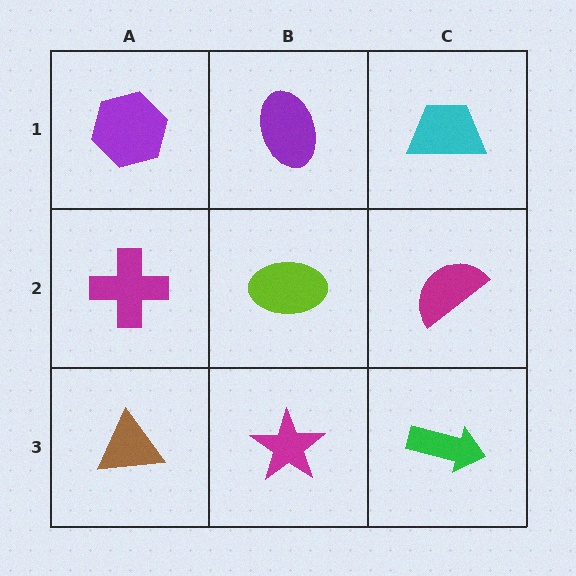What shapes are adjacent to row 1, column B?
A lime ellipse (row 2, column B), a purple hexagon (row 1, column A), a cyan trapezoid (row 1, column C).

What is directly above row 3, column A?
A magenta cross.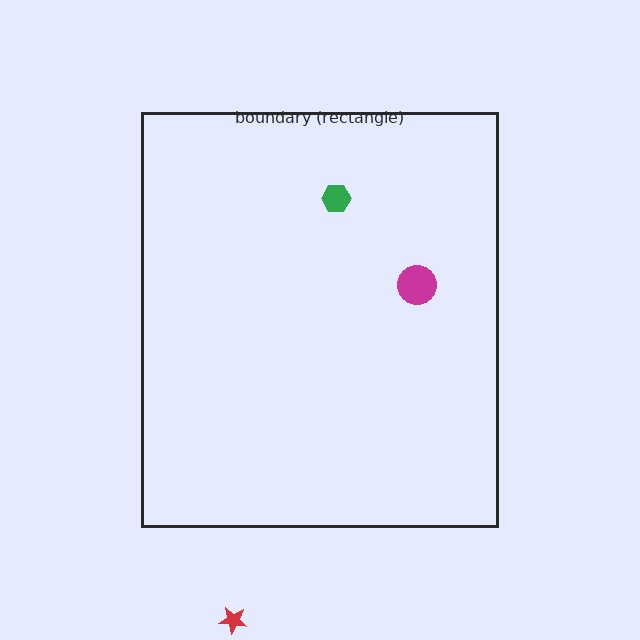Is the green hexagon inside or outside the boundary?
Inside.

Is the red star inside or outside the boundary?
Outside.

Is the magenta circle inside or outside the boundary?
Inside.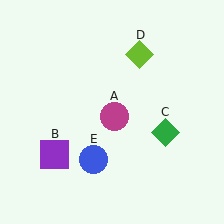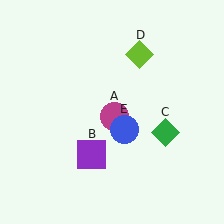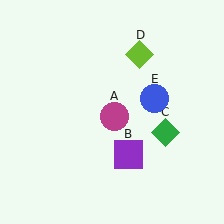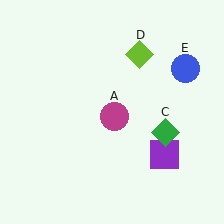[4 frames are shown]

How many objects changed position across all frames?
2 objects changed position: purple square (object B), blue circle (object E).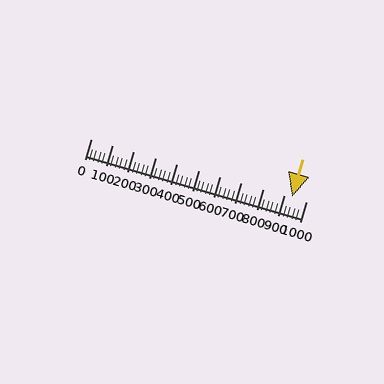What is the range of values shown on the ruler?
The ruler shows values from 0 to 1000.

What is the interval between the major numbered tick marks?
The major tick marks are spaced 100 units apart.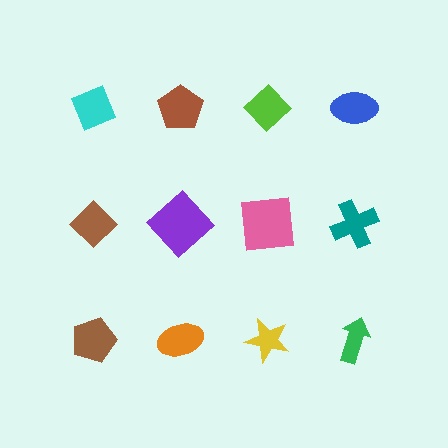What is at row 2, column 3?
A pink square.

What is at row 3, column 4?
A green arrow.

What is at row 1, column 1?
A cyan diamond.